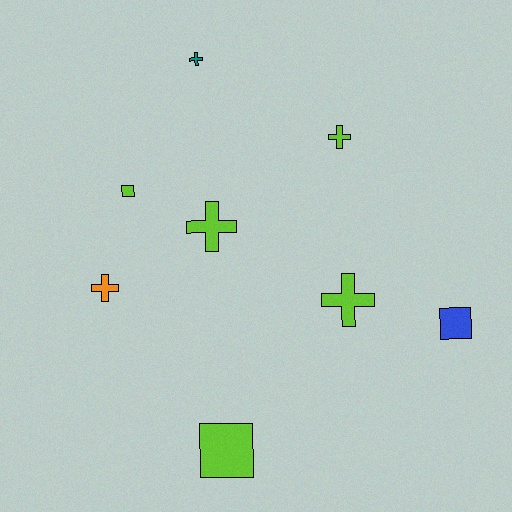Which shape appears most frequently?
Cross, with 5 objects.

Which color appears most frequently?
Lime, with 5 objects.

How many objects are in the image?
There are 8 objects.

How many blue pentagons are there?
There are no blue pentagons.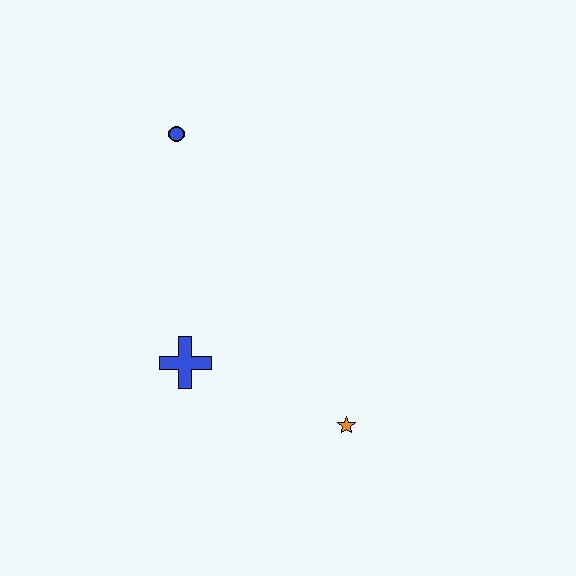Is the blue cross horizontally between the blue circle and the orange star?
Yes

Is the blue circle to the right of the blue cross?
No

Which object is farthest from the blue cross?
The blue circle is farthest from the blue cross.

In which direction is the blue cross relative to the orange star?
The blue cross is to the left of the orange star.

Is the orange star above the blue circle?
No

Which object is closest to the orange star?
The blue cross is closest to the orange star.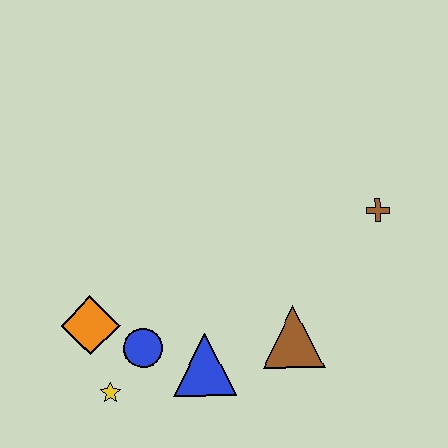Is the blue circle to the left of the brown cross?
Yes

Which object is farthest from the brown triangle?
The orange diamond is farthest from the brown triangle.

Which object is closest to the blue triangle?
The blue circle is closest to the blue triangle.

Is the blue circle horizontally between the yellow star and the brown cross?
Yes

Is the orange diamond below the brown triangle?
No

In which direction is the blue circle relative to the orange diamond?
The blue circle is to the right of the orange diamond.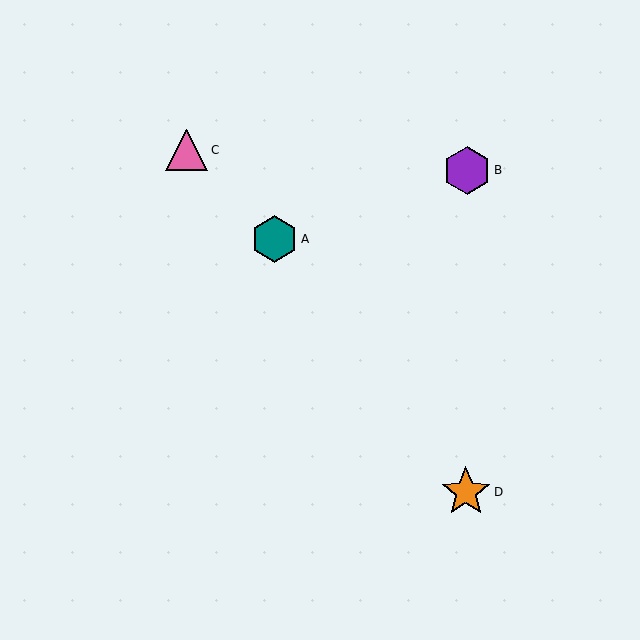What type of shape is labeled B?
Shape B is a purple hexagon.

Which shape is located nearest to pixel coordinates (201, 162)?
The pink triangle (labeled C) at (187, 150) is nearest to that location.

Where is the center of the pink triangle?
The center of the pink triangle is at (187, 150).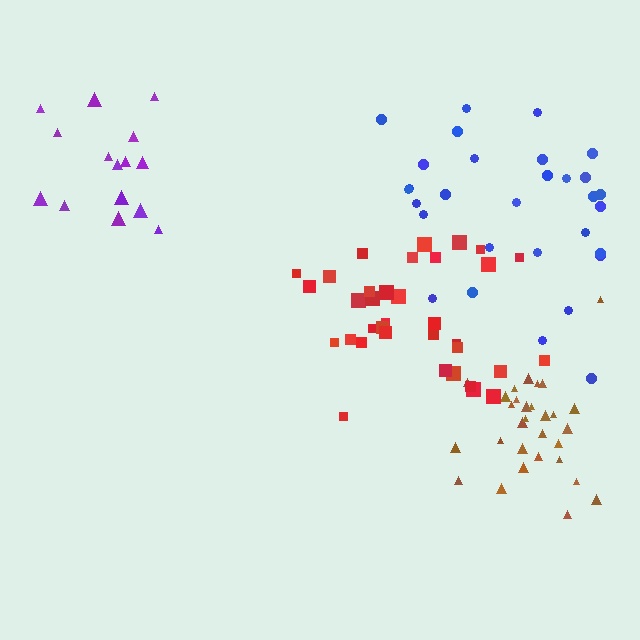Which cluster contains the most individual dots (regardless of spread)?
Red (35).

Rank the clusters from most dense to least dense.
brown, red, blue, purple.